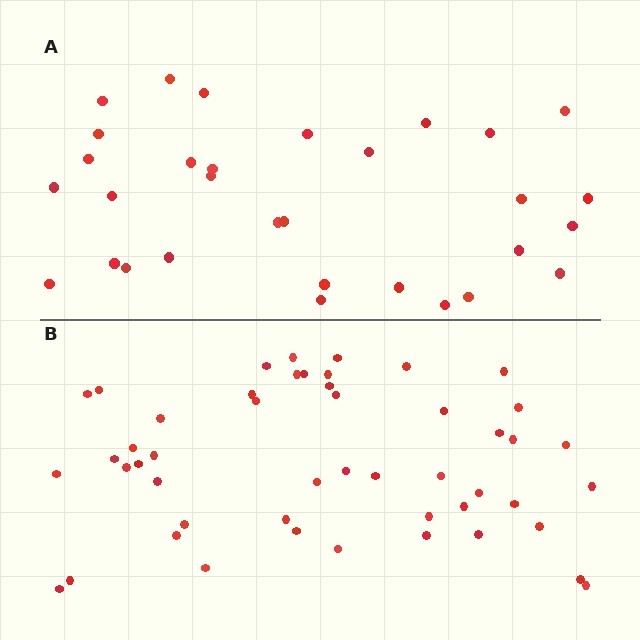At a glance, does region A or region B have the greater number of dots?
Region B (the bottom region) has more dots.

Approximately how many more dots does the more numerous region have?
Region B has approximately 20 more dots than region A.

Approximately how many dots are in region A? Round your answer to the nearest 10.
About 30 dots. (The exact count is 31, which rounds to 30.)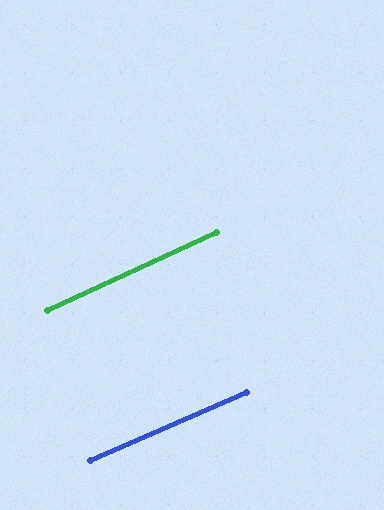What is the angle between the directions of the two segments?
Approximately 1 degree.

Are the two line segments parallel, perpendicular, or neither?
Parallel — their directions differ by only 1.2°.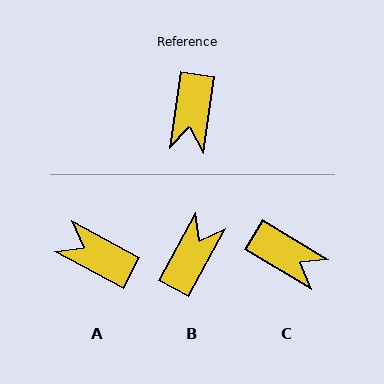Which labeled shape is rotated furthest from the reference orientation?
B, about 160 degrees away.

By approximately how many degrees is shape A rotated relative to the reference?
Approximately 110 degrees clockwise.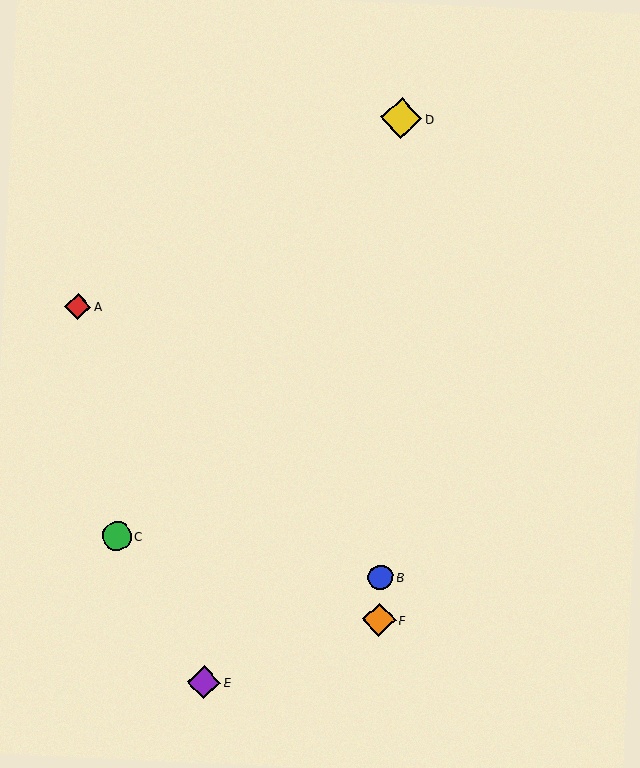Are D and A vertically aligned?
No, D is at x≈401 and A is at x≈78.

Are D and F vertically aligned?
Yes, both are at x≈401.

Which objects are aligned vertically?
Objects B, D, F are aligned vertically.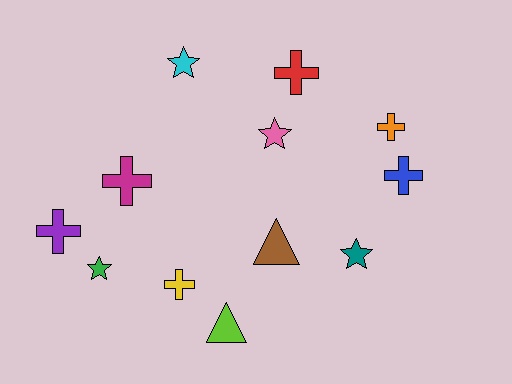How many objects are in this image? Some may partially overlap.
There are 12 objects.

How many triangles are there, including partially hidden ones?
There are 2 triangles.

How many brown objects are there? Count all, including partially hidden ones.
There is 1 brown object.